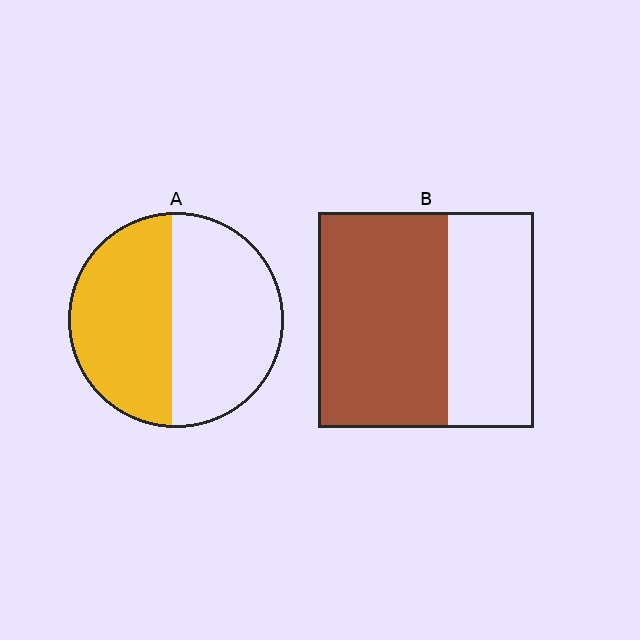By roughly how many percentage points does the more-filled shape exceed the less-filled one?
By roughly 15 percentage points (B over A).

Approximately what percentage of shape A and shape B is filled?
A is approximately 50% and B is approximately 60%.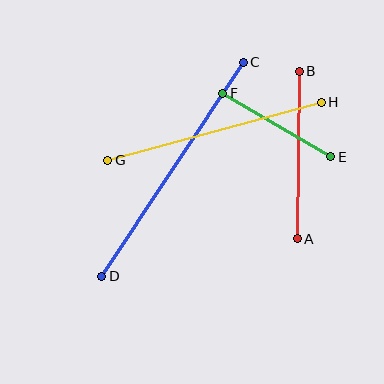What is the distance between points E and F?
The distance is approximately 125 pixels.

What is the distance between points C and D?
The distance is approximately 257 pixels.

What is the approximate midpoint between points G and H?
The midpoint is at approximately (215, 131) pixels.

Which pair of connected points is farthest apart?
Points C and D are farthest apart.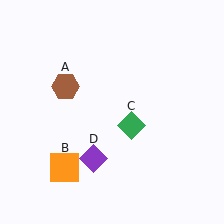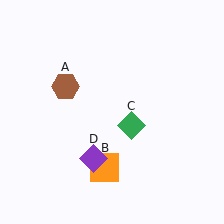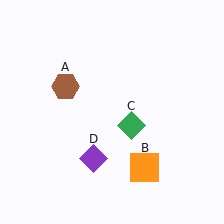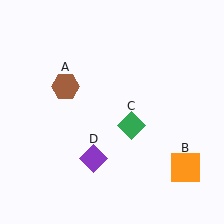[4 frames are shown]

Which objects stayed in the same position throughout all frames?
Brown hexagon (object A) and green diamond (object C) and purple diamond (object D) remained stationary.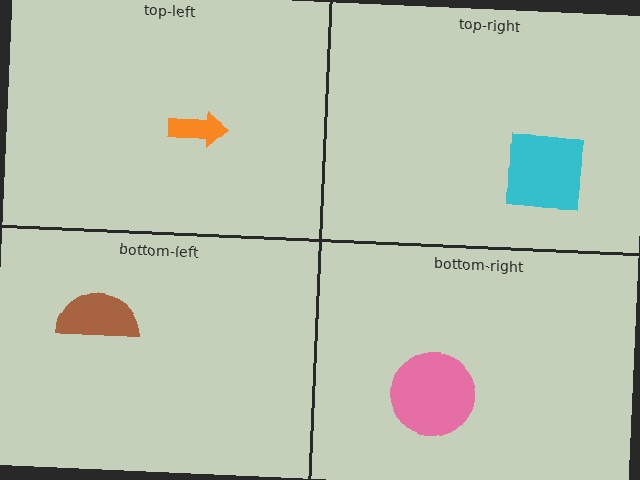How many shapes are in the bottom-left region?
1.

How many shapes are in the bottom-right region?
1.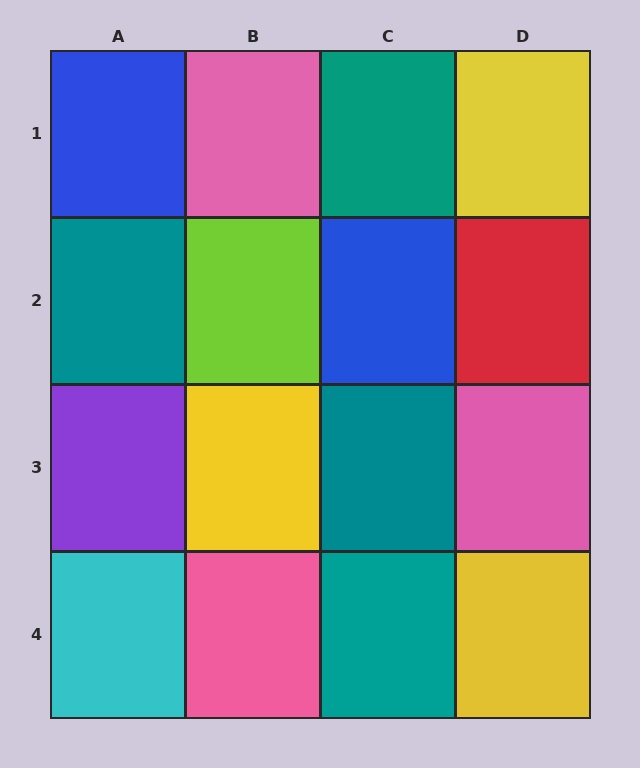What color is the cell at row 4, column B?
Pink.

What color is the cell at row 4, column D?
Yellow.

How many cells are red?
1 cell is red.